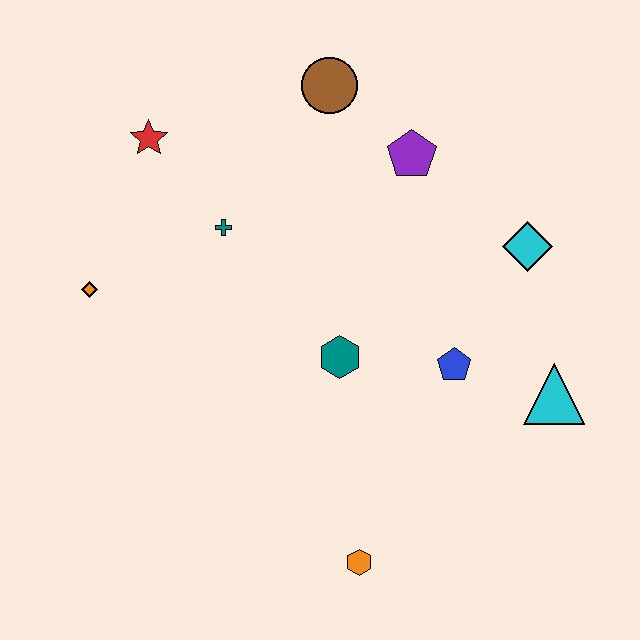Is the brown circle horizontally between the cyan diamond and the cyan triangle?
No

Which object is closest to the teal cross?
The red star is closest to the teal cross.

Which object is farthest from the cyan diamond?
The orange diamond is farthest from the cyan diamond.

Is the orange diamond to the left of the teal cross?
Yes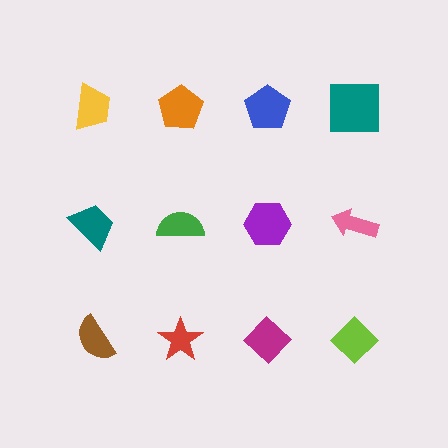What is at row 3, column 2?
A red star.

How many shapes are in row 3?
4 shapes.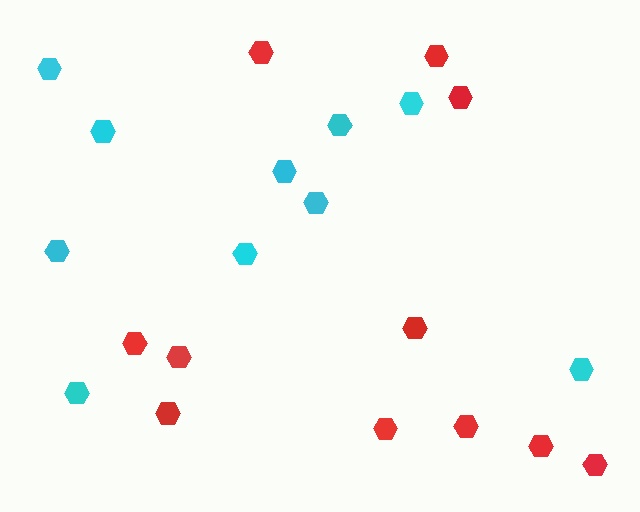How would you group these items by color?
There are 2 groups: one group of cyan hexagons (10) and one group of red hexagons (11).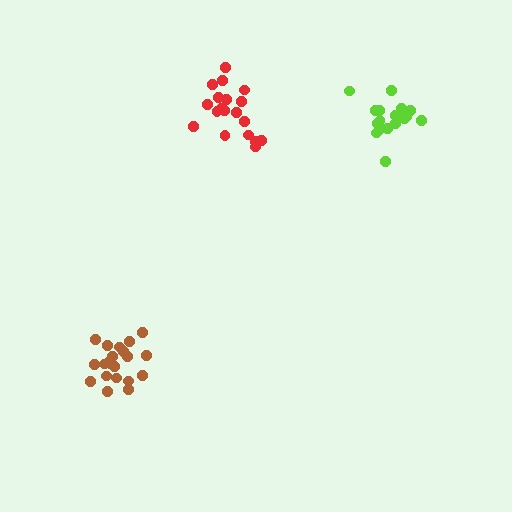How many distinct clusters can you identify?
There are 3 distinct clusters.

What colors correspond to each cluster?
The clusters are colored: red, brown, lime.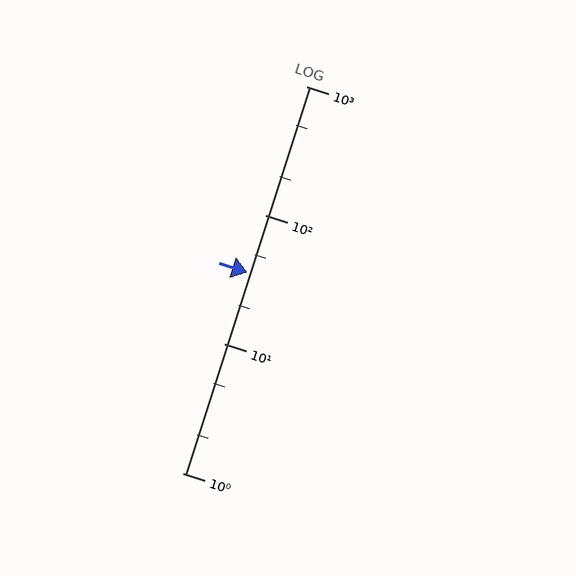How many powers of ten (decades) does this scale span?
The scale spans 3 decades, from 1 to 1000.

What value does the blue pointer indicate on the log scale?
The pointer indicates approximately 36.